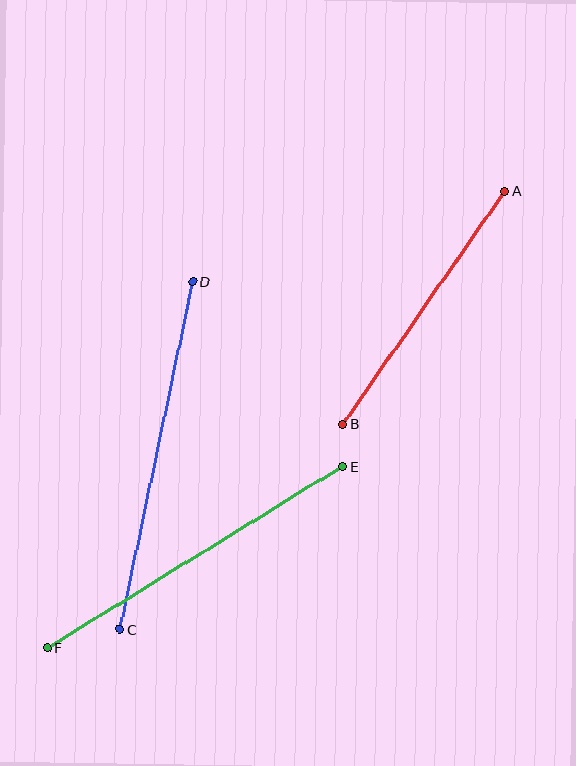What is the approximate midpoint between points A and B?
The midpoint is at approximately (424, 308) pixels.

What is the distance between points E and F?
The distance is approximately 346 pixels.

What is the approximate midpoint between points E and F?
The midpoint is at approximately (195, 557) pixels.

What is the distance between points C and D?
The distance is approximately 355 pixels.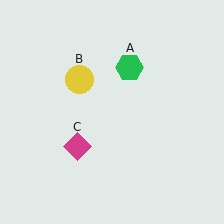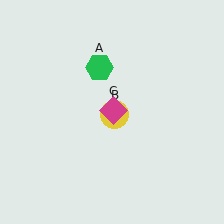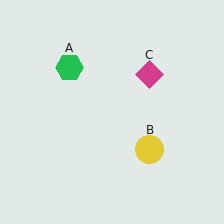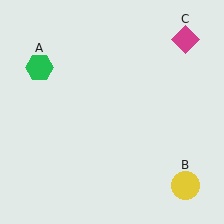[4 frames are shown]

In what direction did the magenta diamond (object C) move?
The magenta diamond (object C) moved up and to the right.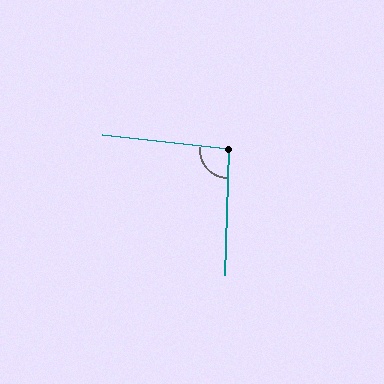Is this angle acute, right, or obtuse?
It is approximately a right angle.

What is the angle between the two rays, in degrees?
Approximately 95 degrees.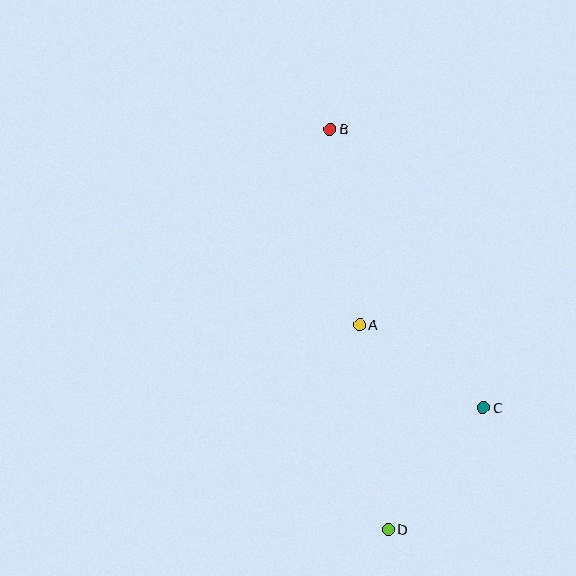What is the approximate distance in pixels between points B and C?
The distance between B and C is approximately 317 pixels.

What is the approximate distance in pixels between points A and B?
The distance between A and B is approximately 197 pixels.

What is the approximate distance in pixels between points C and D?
The distance between C and D is approximately 154 pixels.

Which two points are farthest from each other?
Points B and D are farthest from each other.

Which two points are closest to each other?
Points A and C are closest to each other.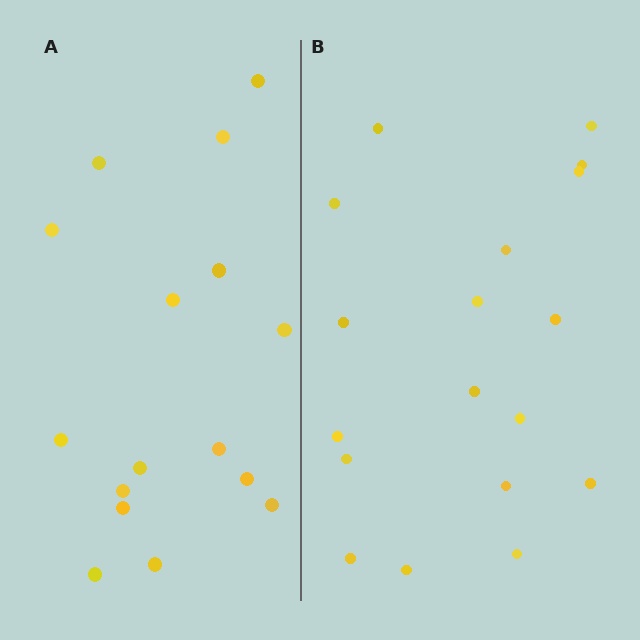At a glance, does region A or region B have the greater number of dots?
Region B (the right region) has more dots.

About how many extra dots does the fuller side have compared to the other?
Region B has just a few more — roughly 2 or 3 more dots than region A.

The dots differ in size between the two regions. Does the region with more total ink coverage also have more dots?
No. Region A has more total ink coverage because its dots are larger, but region B actually contains more individual dots. Total area can be misleading — the number of items is what matters here.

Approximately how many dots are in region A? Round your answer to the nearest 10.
About 20 dots. (The exact count is 16, which rounds to 20.)